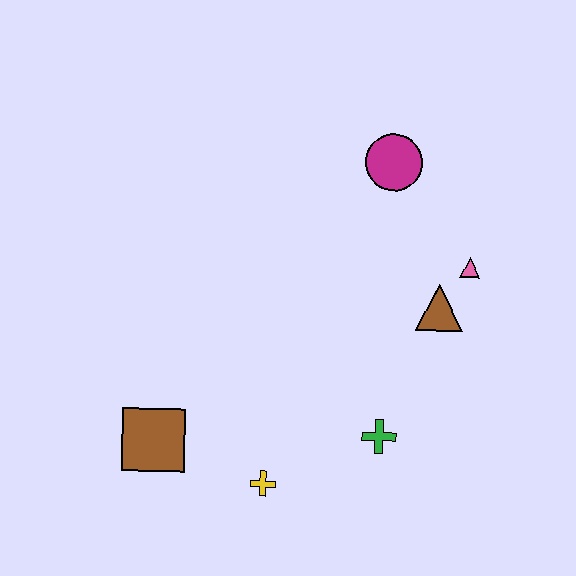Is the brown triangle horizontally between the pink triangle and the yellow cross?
Yes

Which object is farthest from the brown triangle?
The brown square is farthest from the brown triangle.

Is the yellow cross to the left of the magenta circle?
Yes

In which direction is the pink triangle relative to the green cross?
The pink triangle is above the green cross.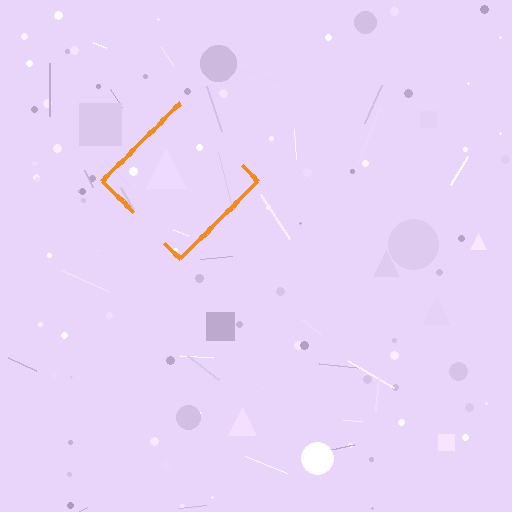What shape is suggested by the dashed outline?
The dashed outline suggests a diamond.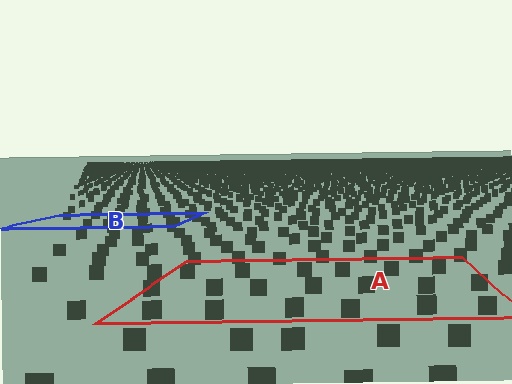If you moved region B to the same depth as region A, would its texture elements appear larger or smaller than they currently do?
They would appear larger. At a closer depth, the same texture elements are projected at a bigger on-screen size.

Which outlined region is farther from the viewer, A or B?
Region B is farther from the viewer — the texture elements inside it appear smaller and more densely packed.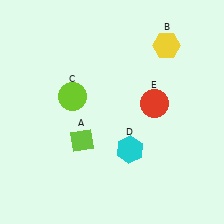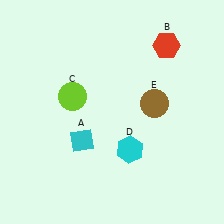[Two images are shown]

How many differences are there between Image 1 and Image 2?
There are 3 differences between the two images.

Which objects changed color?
A changed from lime to cyan. B changed from yellow to red. E changed from red to brown.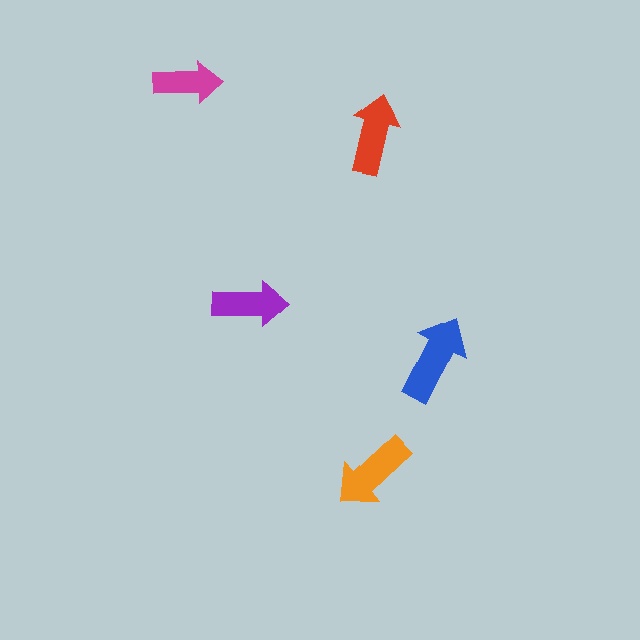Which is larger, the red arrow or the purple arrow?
The red one.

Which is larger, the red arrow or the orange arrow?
The orange one.